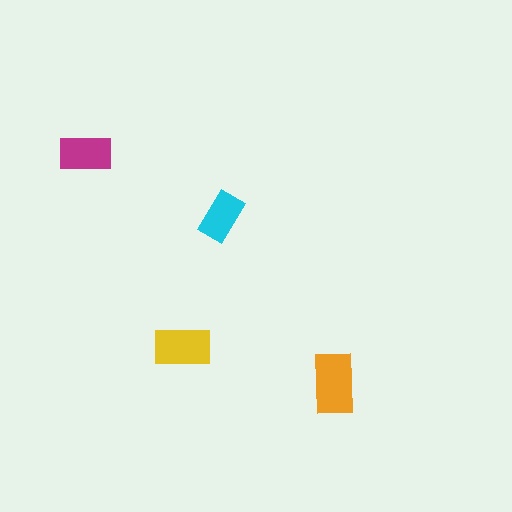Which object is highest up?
The magenta rectangle is topmost.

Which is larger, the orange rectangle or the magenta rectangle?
The orange one.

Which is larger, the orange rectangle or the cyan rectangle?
The orange one.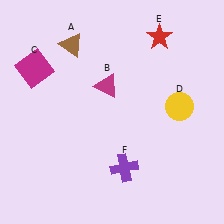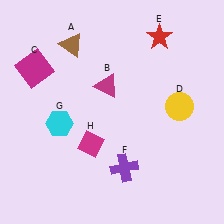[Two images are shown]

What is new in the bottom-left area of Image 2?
A cyan hexagon (G) was added in the bottom-left area of Image 2.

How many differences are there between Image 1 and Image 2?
There are 2 differences between the two images.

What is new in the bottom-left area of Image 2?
A magenta diamond (H) was added in the bottom-left area of Image 2.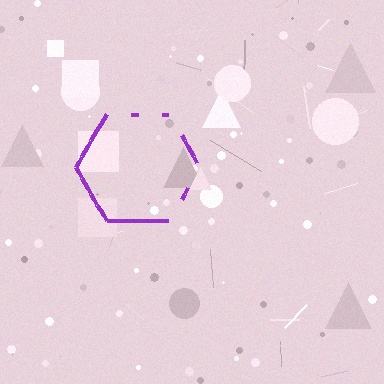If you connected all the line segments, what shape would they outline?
They would outline a hexagon.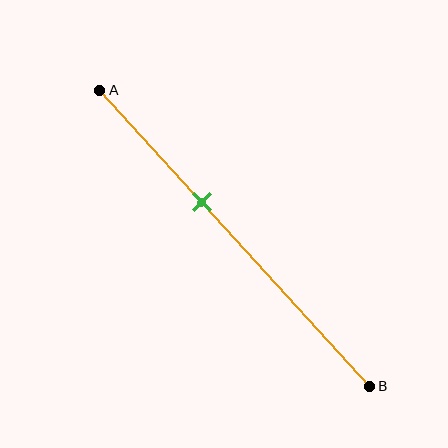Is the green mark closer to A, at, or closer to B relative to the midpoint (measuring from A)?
The green mark is closer to point A than the midpoint of segment AB.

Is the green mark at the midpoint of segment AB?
No, the mark is at about 40% from A, not at the 50% midpoint.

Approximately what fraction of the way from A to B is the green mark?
The green mark is approximately 40% of the way from A to B.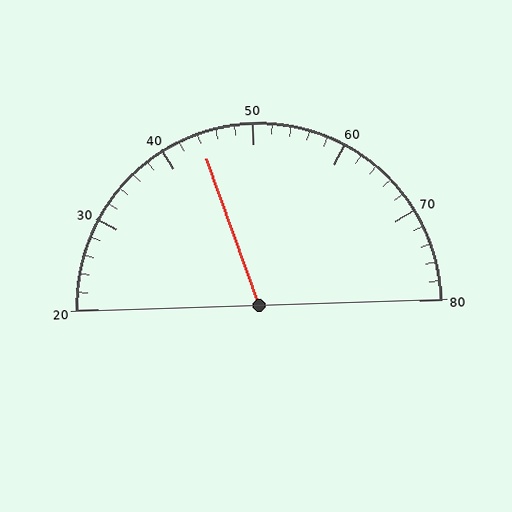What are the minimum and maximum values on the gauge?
The gauge ranges from 20 to 80.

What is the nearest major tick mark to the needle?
The nearest major tick mark is 40.